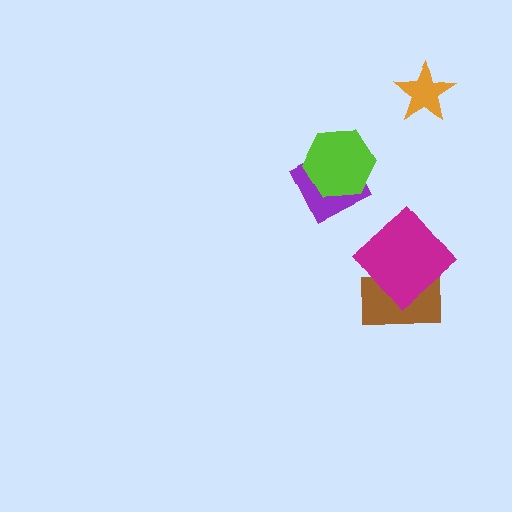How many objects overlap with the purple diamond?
1 object overlaps with the purple diamond.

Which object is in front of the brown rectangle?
The magenta diamond is in front of the brown rectangle.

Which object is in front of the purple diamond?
The lime hexagon is in front of the purple diamond.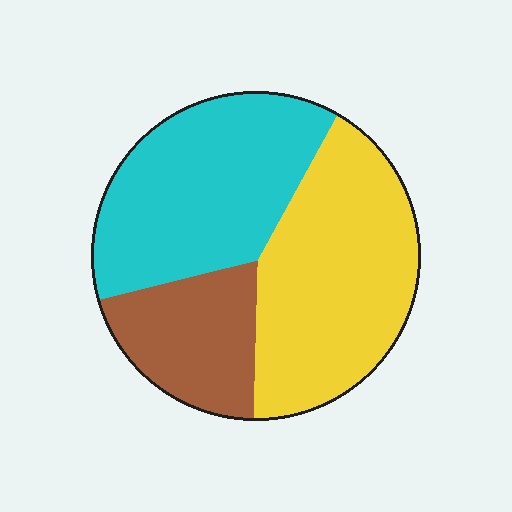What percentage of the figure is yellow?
Yellow takes up between a third and a half of the figure.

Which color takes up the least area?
Brown, at roughly 20%.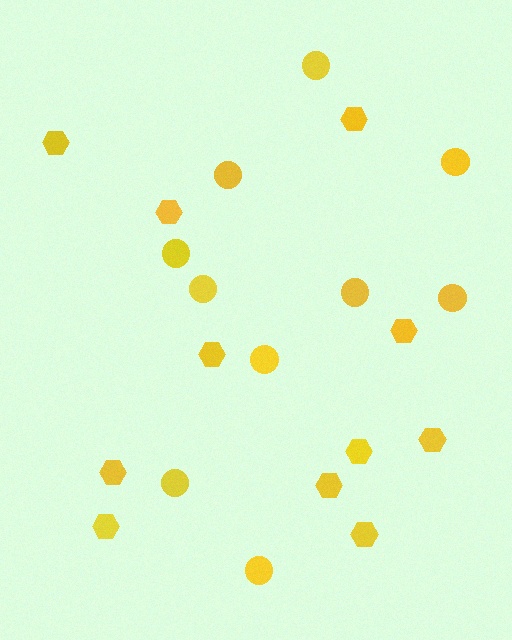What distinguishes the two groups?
There are 2 groups: one group of hexagons (11) and one group of circles (10).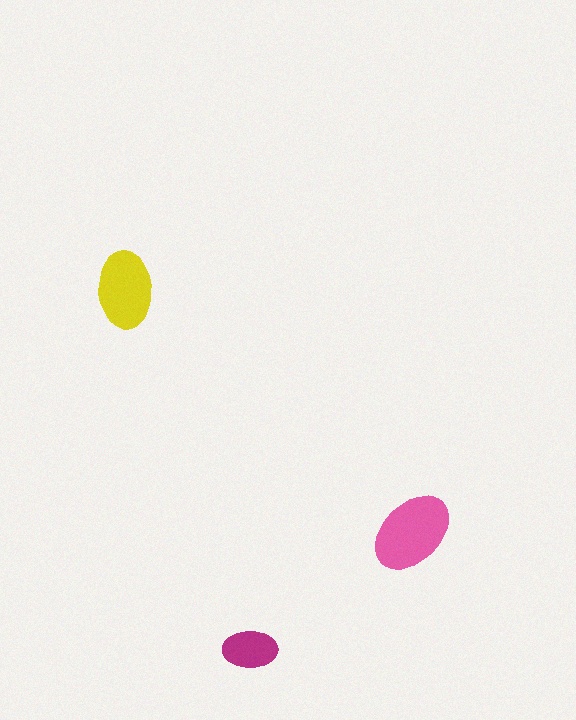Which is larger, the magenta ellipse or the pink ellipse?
The pink one.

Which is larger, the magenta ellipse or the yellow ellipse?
The yellow one.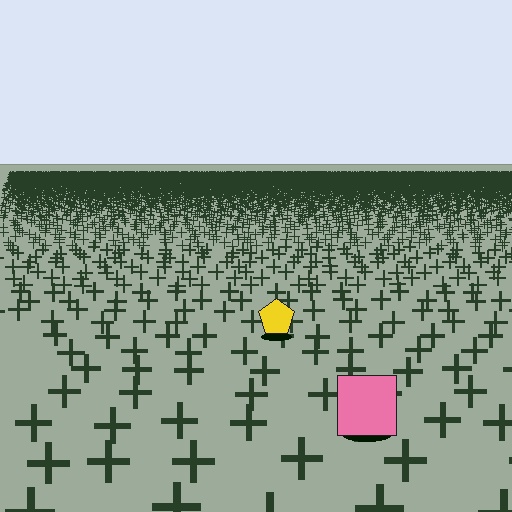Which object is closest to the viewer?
The pink square is closest. The texture marks near it are larger and more spread out.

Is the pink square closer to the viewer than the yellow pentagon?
Yes. The pink square is closer — you can tell from the texture gradient: the ground texture is coarser near it.